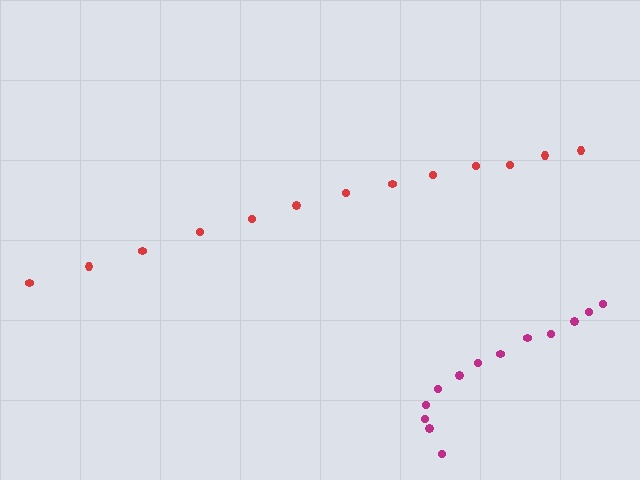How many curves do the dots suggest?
There are 2 distinct paths.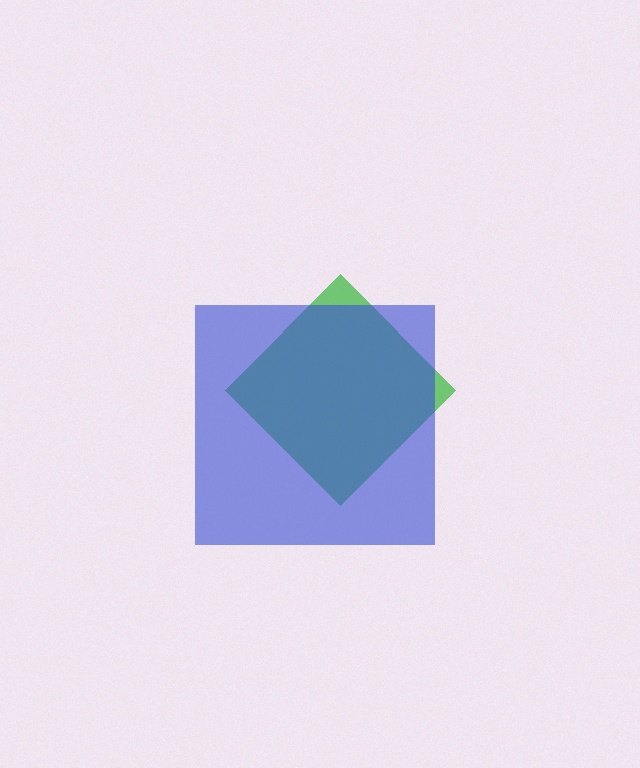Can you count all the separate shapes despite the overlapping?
Yes, there are 2 separate shapes.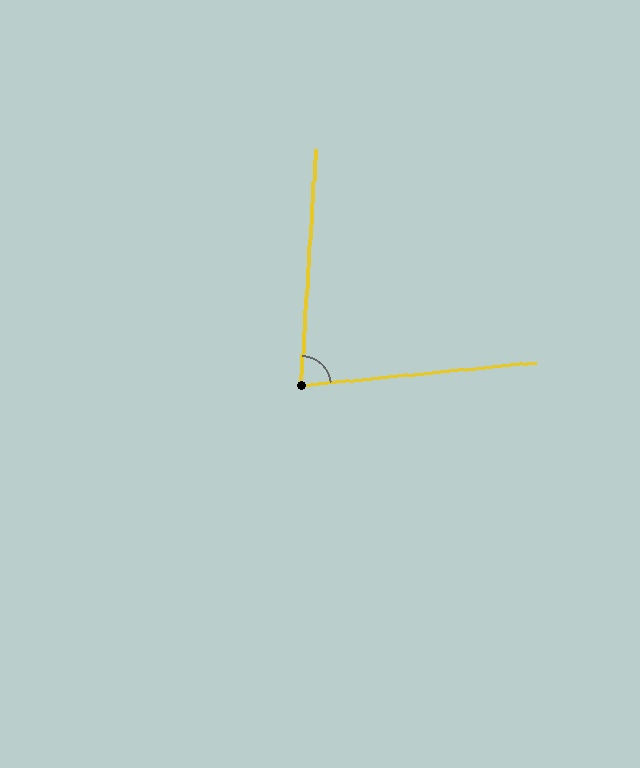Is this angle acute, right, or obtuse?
It is acute.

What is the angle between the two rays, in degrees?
Approximately 81 degrees.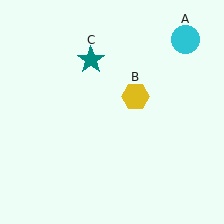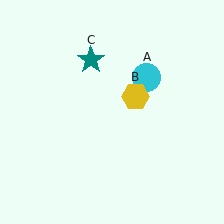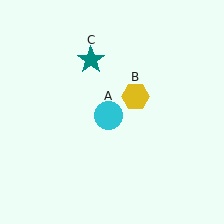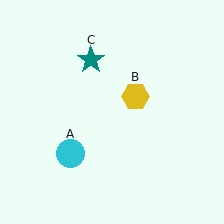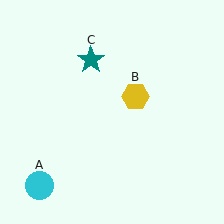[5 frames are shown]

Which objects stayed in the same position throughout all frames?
Yellow hexagon (object B) and teal star (object C) remained stationary.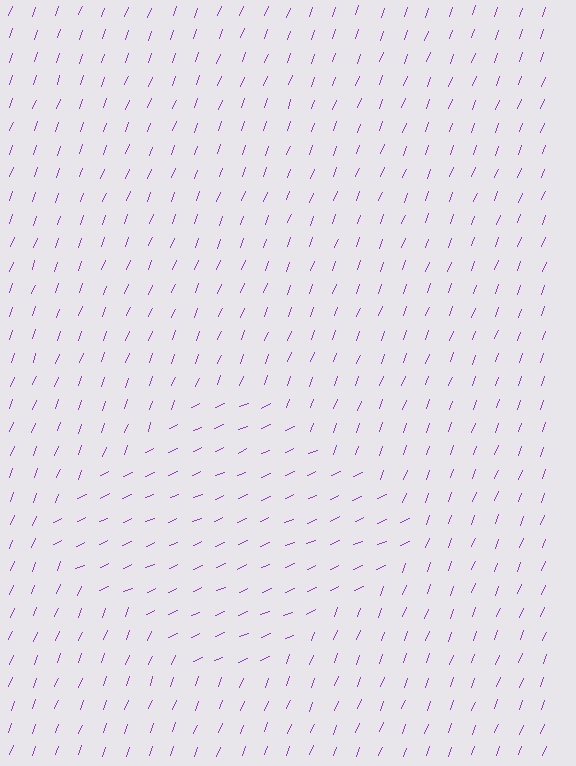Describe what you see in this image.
The image is filled with small purple line segments. A diamond region in the image has lines oriented differently from the surrounding lines, creating a visible texture boundary.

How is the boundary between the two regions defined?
The boundary is defined purely by a change in line orientation (approximately 45 degrees difference). All lines are the same color and thickness.